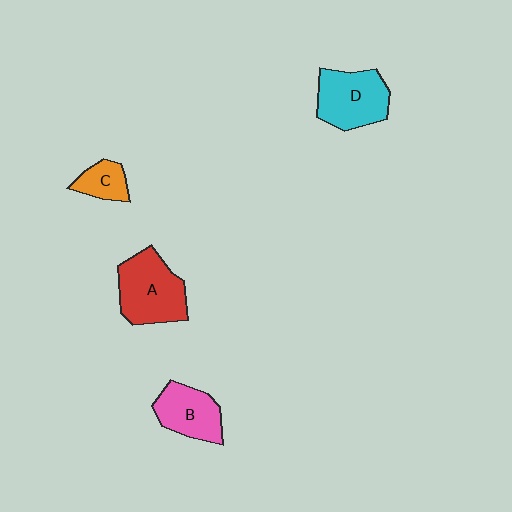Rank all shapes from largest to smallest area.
From largest to smallest: A (red), D (cyan), B (pink), C (orange).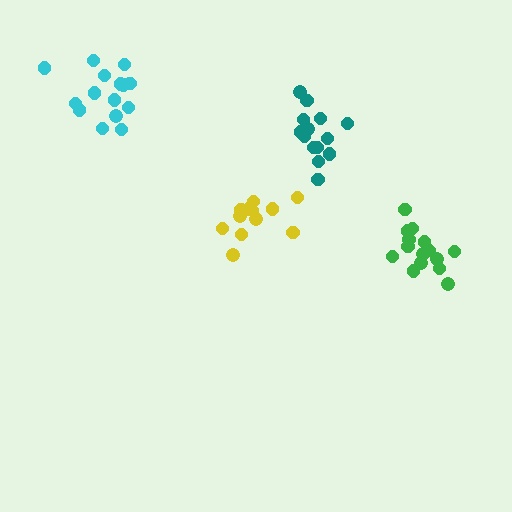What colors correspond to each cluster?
The clusters are colored: yellow, cyan, teal, green.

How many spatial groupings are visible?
There are 4 spatial groupings.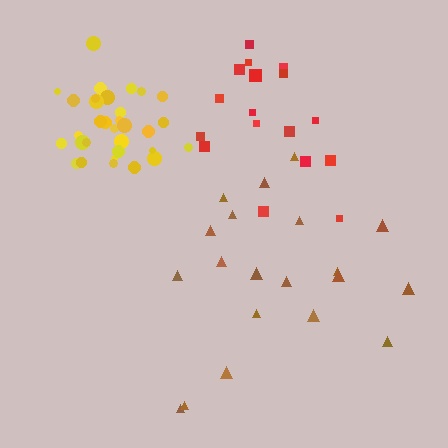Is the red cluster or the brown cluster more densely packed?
Red.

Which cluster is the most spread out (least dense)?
Brown.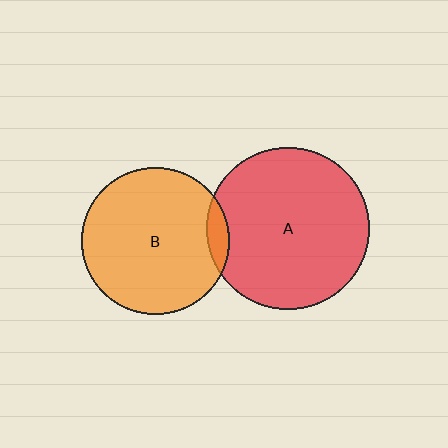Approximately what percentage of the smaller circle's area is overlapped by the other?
Approximately 5%.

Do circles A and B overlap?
Yes.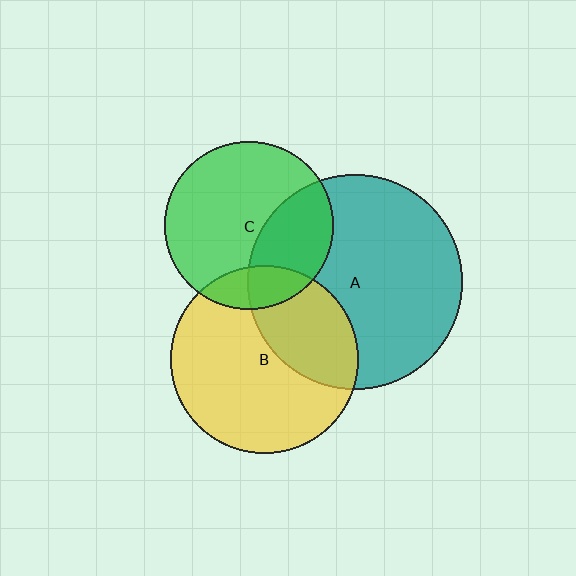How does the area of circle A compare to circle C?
Approximately 1.6 times.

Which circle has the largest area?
Circle A (teal).